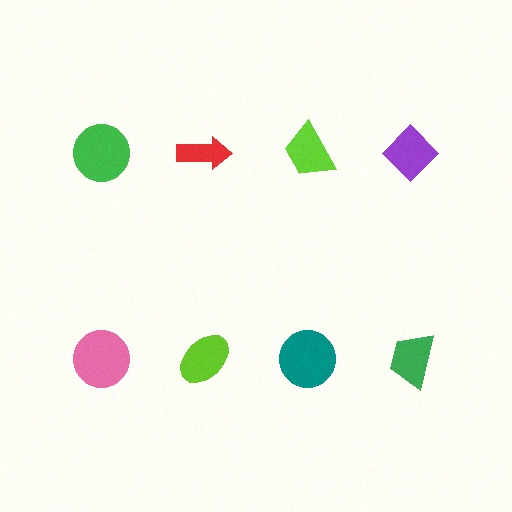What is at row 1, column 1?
A green circle.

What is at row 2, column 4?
A green trapezoid.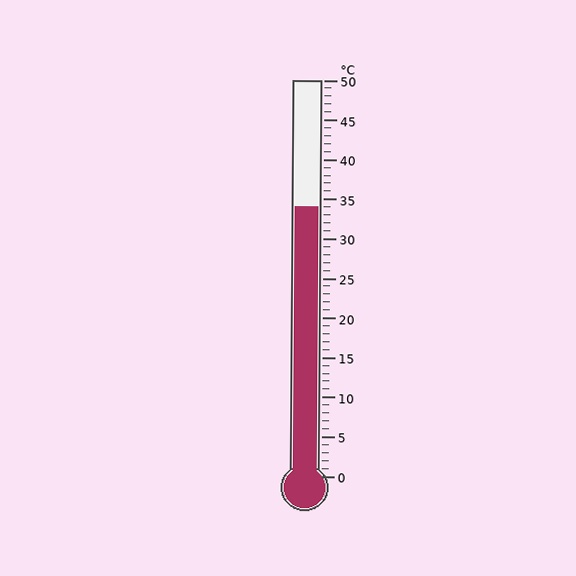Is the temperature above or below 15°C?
The temperature is above 15°C.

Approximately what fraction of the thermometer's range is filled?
The thermometer is filled to approximately 70% of its range.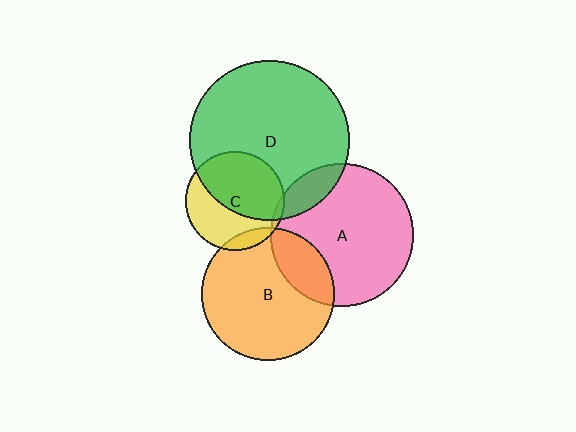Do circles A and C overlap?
Yes.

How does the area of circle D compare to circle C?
Approximately 2.6 times.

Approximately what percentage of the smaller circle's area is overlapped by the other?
Approximately 5%.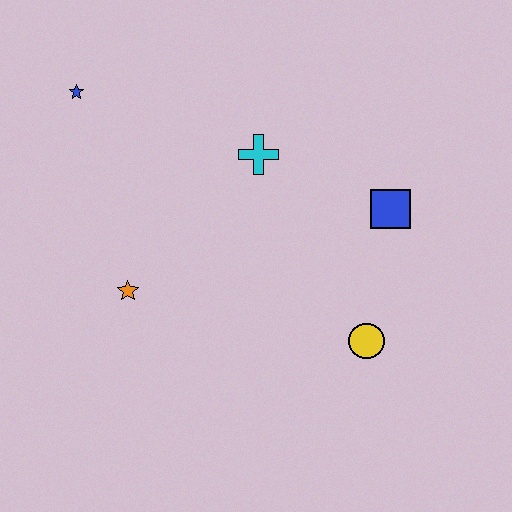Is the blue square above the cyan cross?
No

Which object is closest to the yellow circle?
The blue square is closest to the yellow circle.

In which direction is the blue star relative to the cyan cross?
The blue star is to the left of the cyan cross.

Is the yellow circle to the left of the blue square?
Yes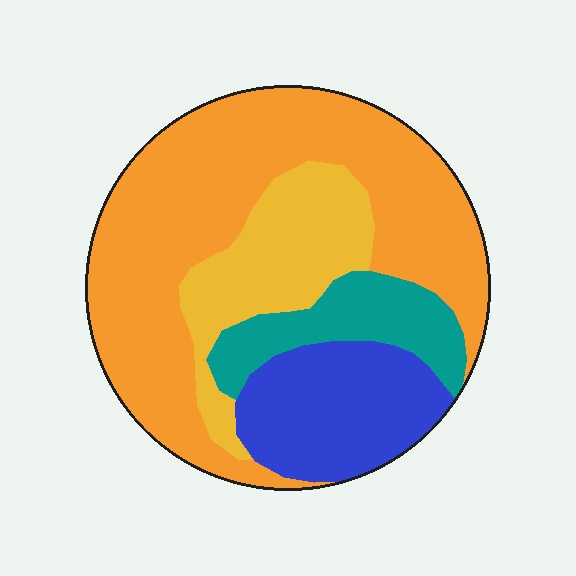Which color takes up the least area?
Teal, at roughly 10%.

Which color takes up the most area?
Orange, at roughly 50%.